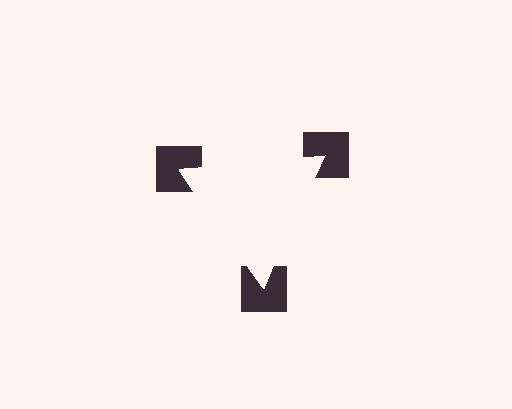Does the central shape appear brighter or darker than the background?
It typically appears slightly brighter than the background, even though no actual brightness change is drawn.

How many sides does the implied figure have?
3 sides.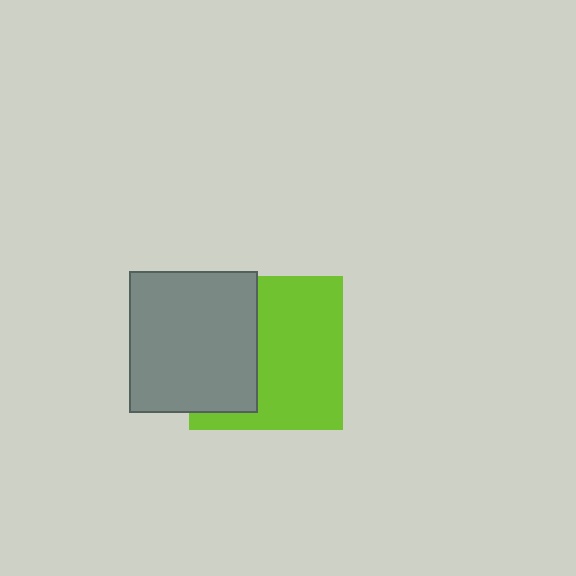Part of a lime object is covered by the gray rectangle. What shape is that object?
It is a square.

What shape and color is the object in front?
The object in front is a gray rectangle.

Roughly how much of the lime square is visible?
About half of it is visible (roughly 60%).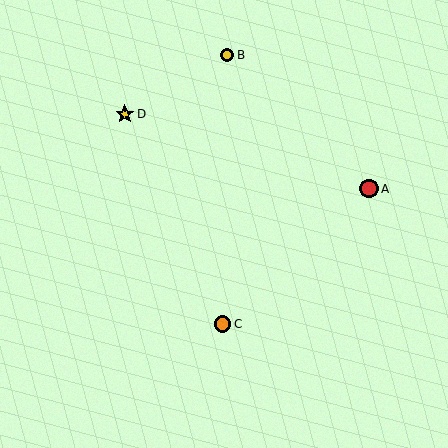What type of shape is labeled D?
Shape D is a yellow star.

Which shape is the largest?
The red circle (labeled A) is the largest.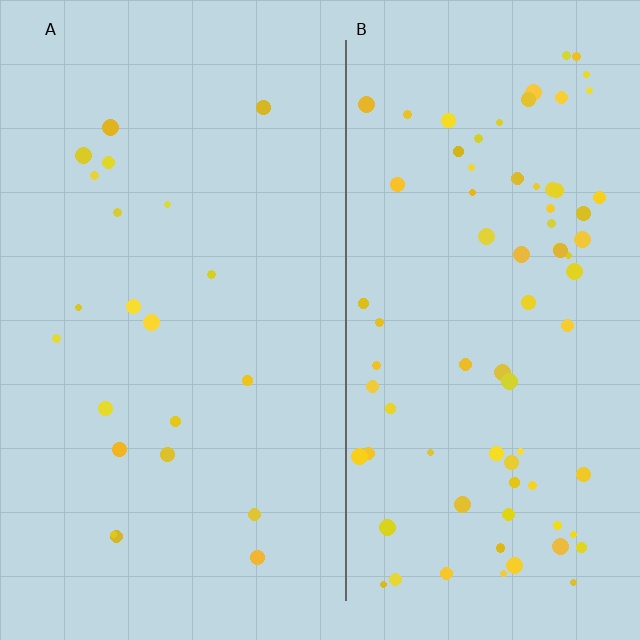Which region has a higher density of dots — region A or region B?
B (the right).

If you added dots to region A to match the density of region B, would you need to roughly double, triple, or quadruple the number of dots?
Approximately quadruple.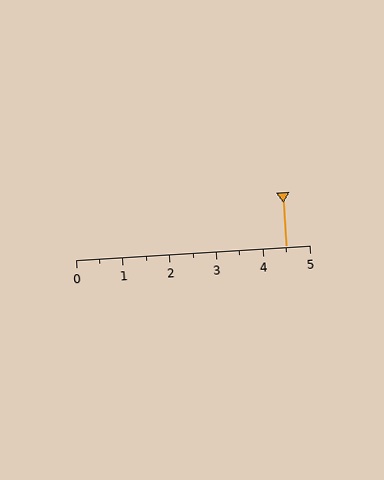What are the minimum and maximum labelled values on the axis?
The axis runs from 0 to 5.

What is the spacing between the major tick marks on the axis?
The major ticks are spaced 1 apart.